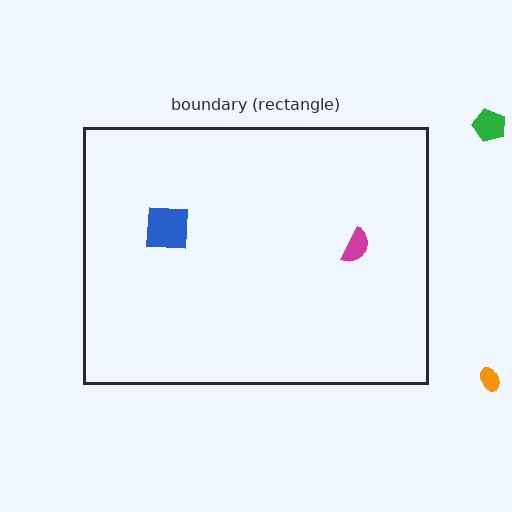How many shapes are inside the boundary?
2 inside, 2 outside.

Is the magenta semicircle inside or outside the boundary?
Inside.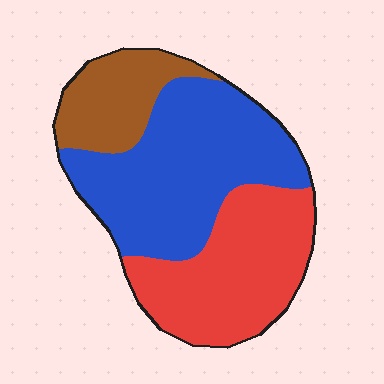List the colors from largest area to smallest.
From largest to smallest: blue, red, brown.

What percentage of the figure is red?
Red takes up about three eighths (3/8) of the figure.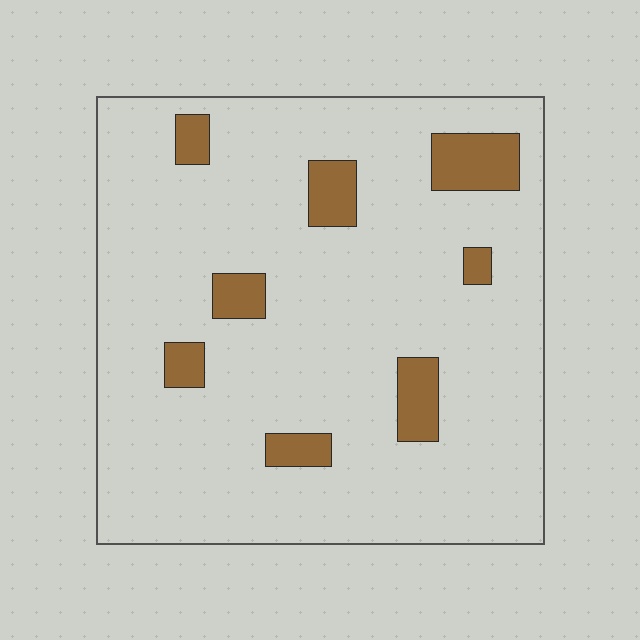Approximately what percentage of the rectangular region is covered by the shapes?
Approximately 10%.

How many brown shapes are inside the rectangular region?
8.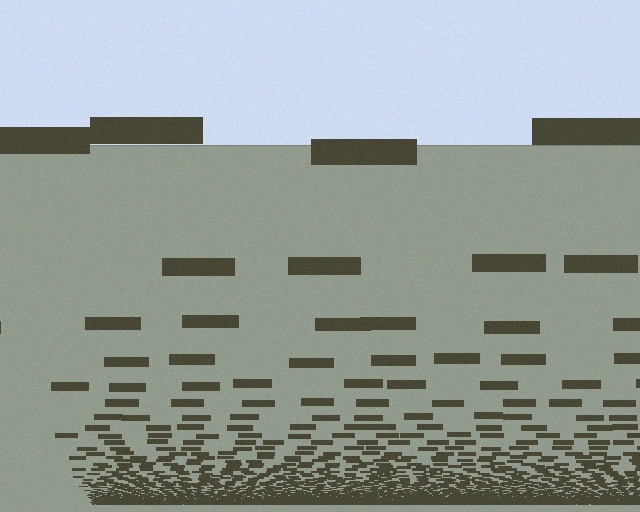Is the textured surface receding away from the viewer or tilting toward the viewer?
The surface appears to tilt toward the viewer. Texture elements get larger and sparser toward the top.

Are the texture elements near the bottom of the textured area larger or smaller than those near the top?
Smaller. The gradient is inverted — elements near the bottom are smaller and denser.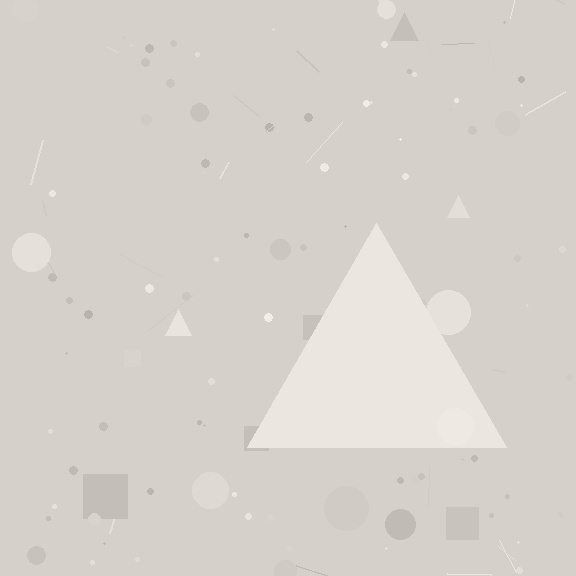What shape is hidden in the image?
A triangle is hidden in the image.